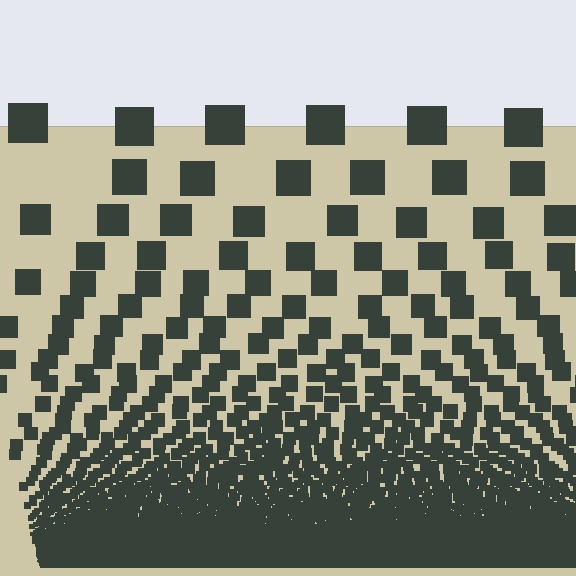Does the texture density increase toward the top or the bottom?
Density increases toward the bottom.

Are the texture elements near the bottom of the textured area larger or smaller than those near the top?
Smaller. The gradient is inverted — elements near the bottom are smaller and denser.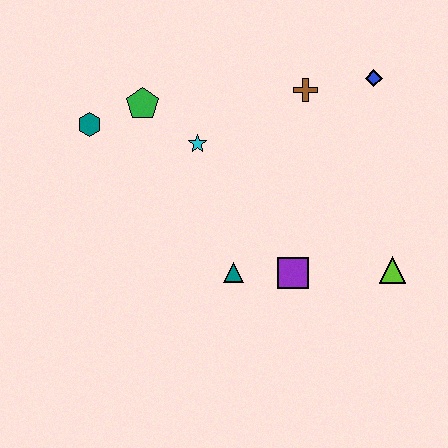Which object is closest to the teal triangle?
The purple square is closest to the teal triangle.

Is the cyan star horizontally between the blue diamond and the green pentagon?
Yes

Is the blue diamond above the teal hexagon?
Yes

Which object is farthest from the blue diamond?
The teal hexagon is farthest from the blue diamond.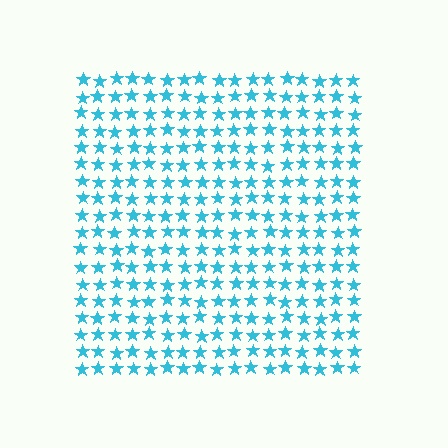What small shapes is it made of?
It is made of small stars.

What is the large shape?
The large shape is a square.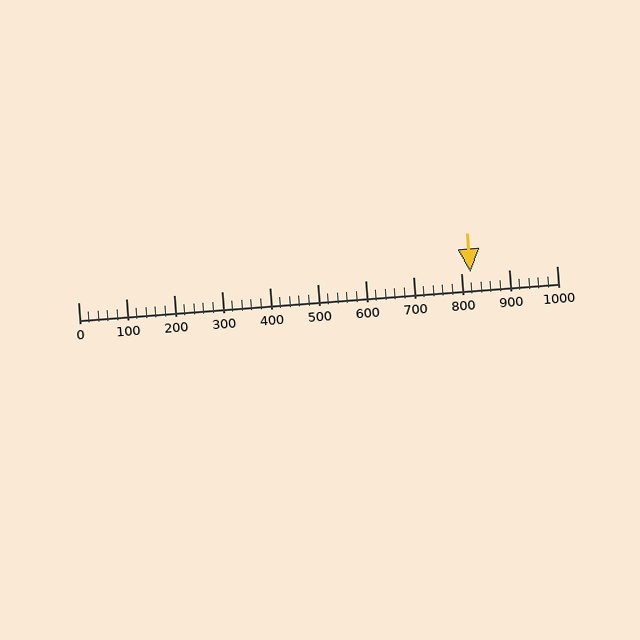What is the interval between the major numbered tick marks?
The major tick marks are spaced 100 units apart.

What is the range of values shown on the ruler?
The ruler shows values from 0 to 1000.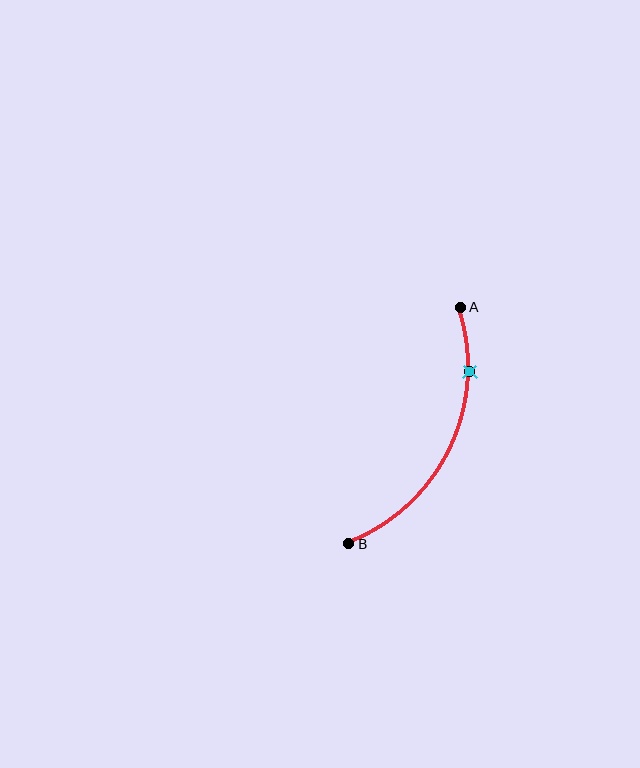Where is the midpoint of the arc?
The arc midpoint is the point on the curve farthest from the straight line joining A and B. It sits to the right of that line.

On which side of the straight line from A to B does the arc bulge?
The arc bulges to the right of the straight line connecting A and B.